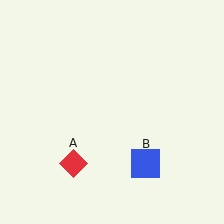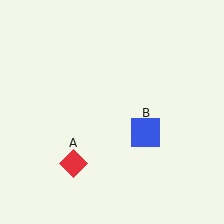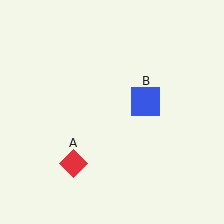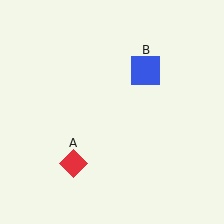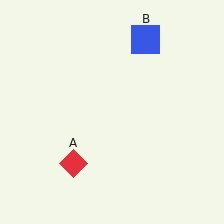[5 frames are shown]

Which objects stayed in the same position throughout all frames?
Red diamond (object A) remained stationary.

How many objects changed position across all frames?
1 object changed position: blue square (object B).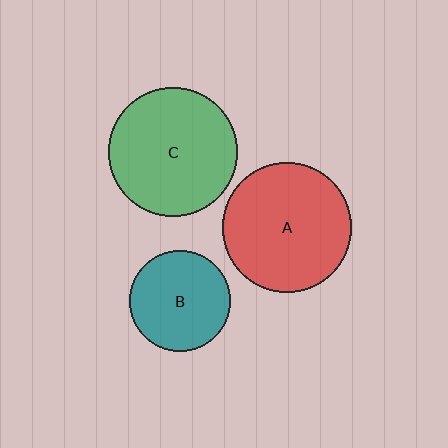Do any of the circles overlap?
No, none of the circles overlap.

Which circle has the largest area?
Circle A (red).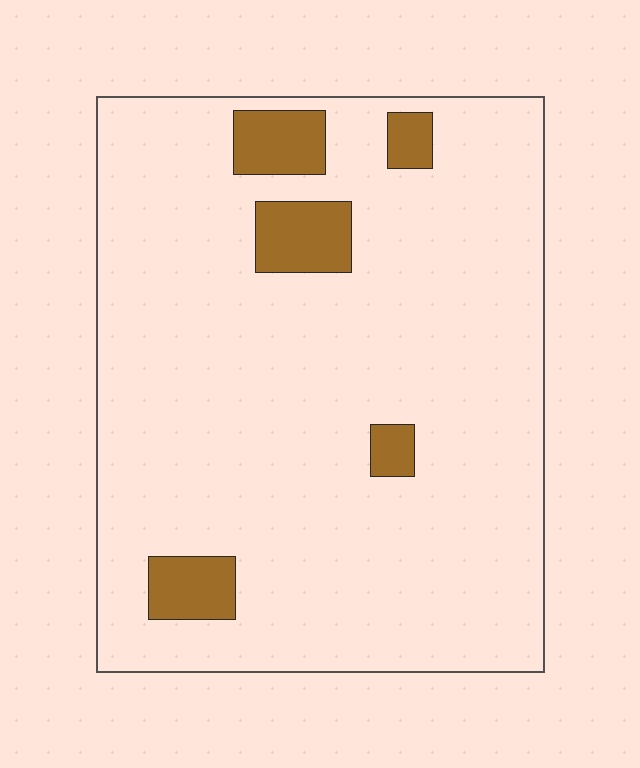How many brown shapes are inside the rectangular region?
5.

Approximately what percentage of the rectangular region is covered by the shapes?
Approximately 10%.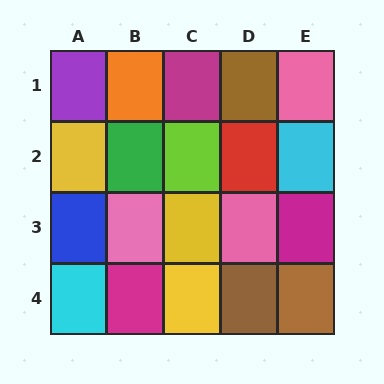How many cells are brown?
3 cells are brown.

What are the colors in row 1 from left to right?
Purple, orange, magenta, brown, pink.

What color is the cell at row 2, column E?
Cyan.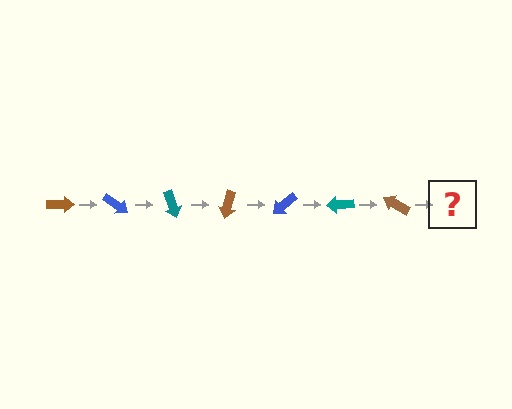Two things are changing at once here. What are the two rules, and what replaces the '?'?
The two rules are that it rotates 35 degrees each step and the color cycles through brown, blue, and teal. The '?' should be a blue arrow, rotated 245 degrees from the start.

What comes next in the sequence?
The next element should be a blue arrow, rotated 245 degrees from the start.